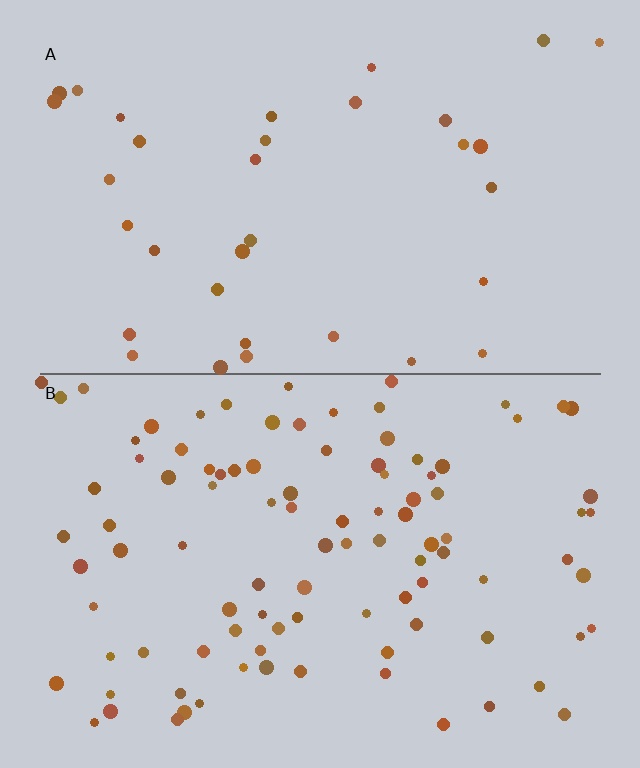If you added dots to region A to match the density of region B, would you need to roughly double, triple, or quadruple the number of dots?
Approximately triple.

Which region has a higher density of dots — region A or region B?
B (the bottom).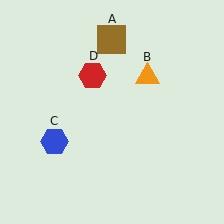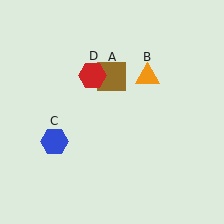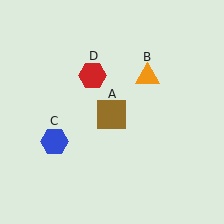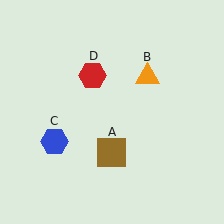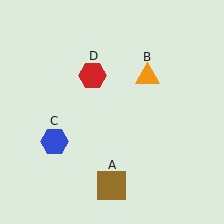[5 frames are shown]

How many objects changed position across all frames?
1 object changed position: brown square (object A).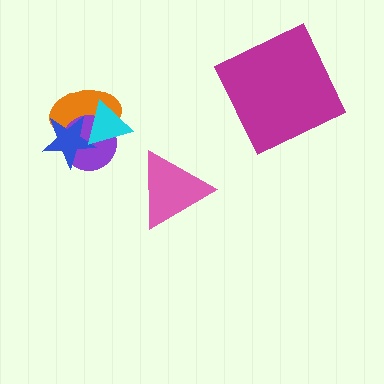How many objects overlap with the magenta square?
0 objects overlap with the magenta square.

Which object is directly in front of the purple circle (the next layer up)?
The blue star is directly in front of the purple circle.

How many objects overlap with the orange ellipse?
3 objects overlap with the orange ellipse.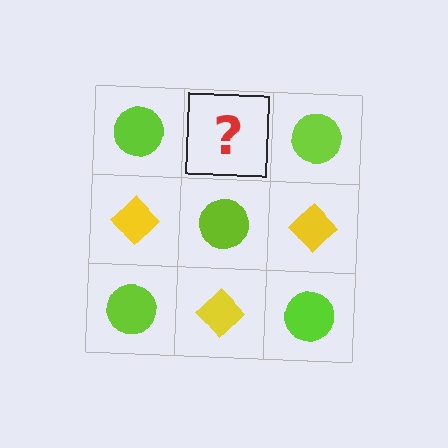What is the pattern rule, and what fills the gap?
The rule is that it alternates lime circle and yellow diamond in a checkerboard pattern. The gap should be filled with a yellow diamond.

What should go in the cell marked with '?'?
The missing cell should contain a yellow diamond.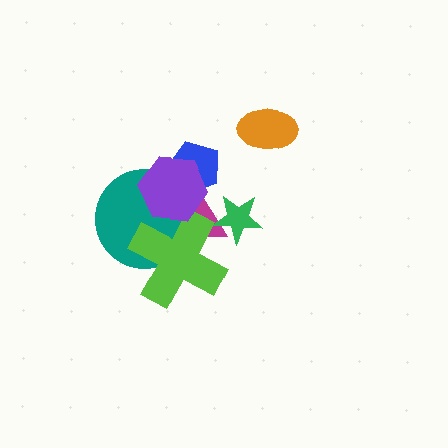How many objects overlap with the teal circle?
3 objects overlap with the teal circle.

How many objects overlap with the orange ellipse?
0 objects overlap with the orange ellipse.